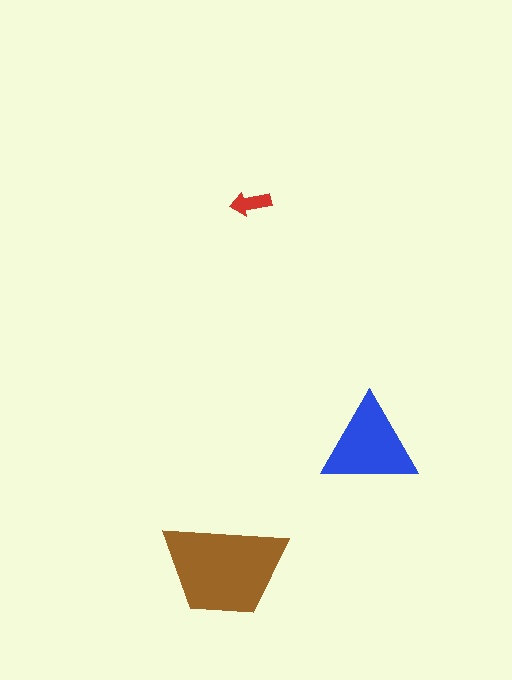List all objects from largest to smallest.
The brown trapezoid, the blue triangle, the red arrow.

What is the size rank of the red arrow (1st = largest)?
3rd.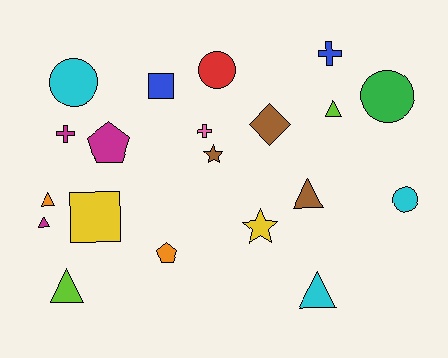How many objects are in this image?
There are 20 objects.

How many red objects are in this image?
There is 1 red object.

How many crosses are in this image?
There are 3 crosses.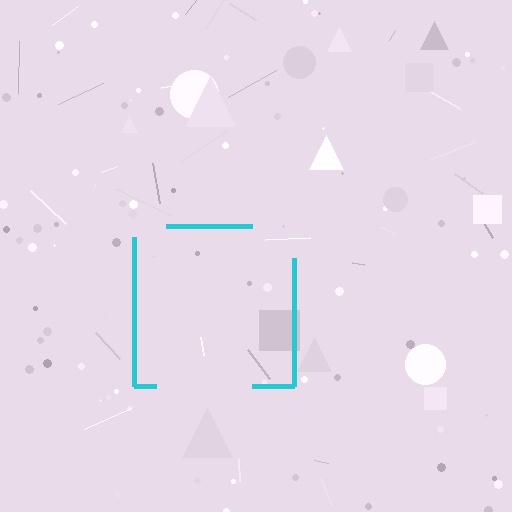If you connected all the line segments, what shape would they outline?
They would outline a square.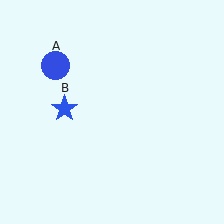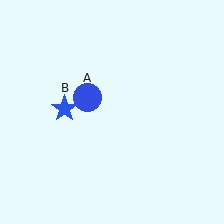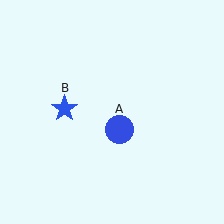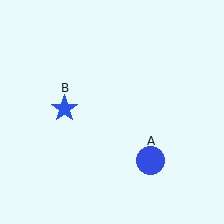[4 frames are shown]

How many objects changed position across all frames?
1 object changed position: blue circle (object A).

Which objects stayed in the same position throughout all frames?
Blue star (object B) remained stationary.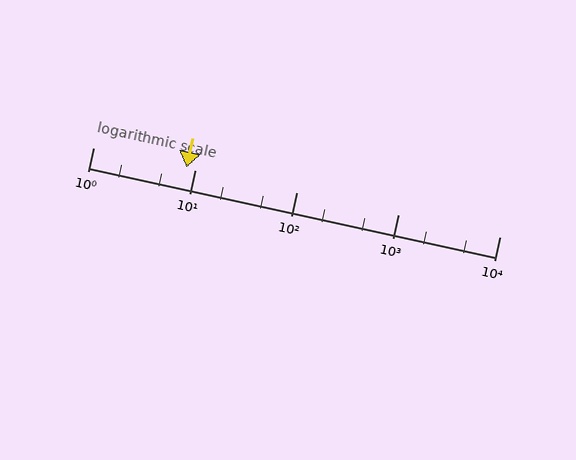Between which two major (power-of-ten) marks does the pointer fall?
The pointer is between 1 and 10.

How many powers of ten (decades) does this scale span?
The scale spans 4 decades, from 1 to 10000.